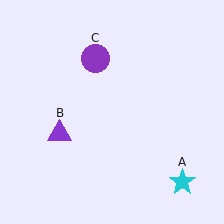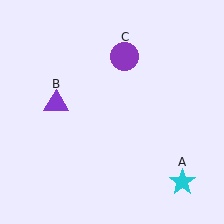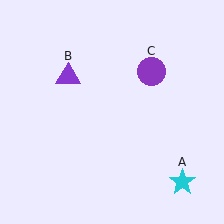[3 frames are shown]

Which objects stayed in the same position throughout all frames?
Cyan star (object A) remained stationary.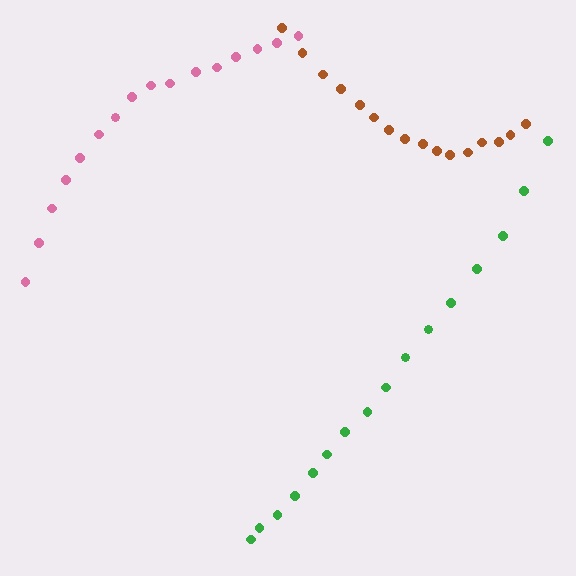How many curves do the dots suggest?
There are 3 distinct paths.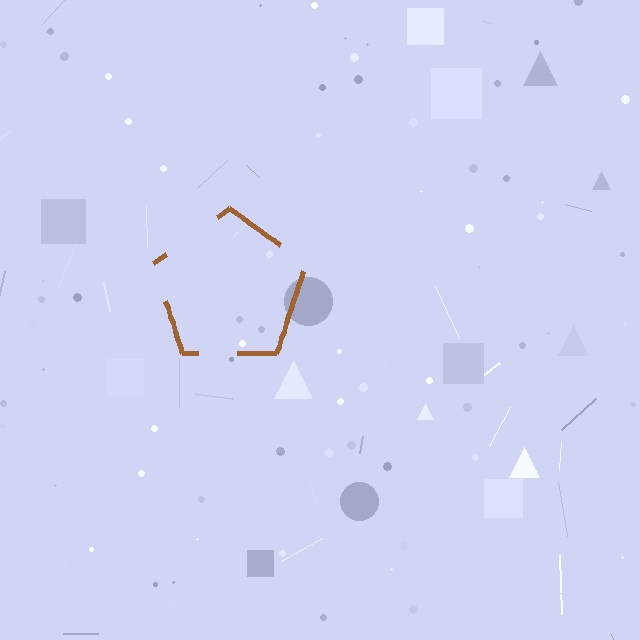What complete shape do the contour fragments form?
The contour fragments form a pentagon.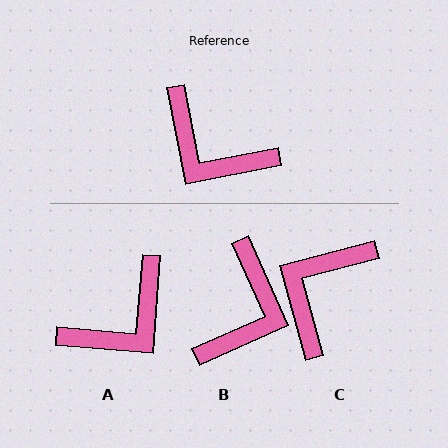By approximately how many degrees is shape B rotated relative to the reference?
Approximately 103 degrees counter-clockwise.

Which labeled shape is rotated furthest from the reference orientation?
B, about 103 degrees away.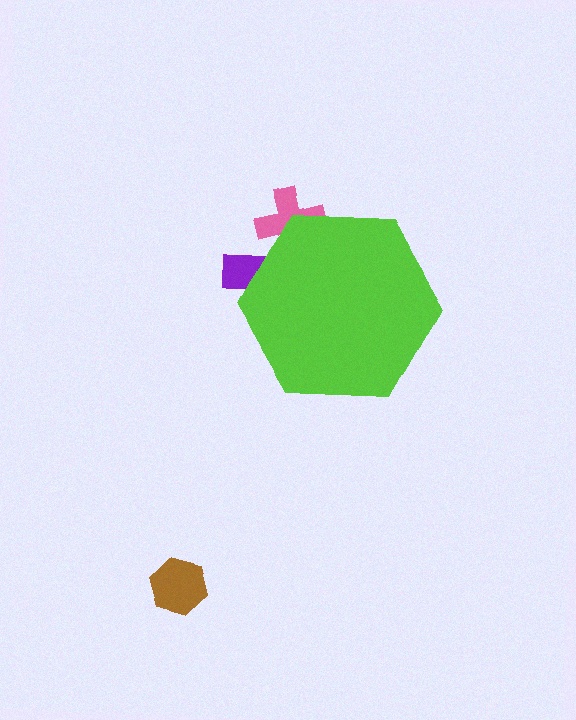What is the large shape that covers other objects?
A lime hexagon.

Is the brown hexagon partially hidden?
No, the brown hexagon is fully visible.